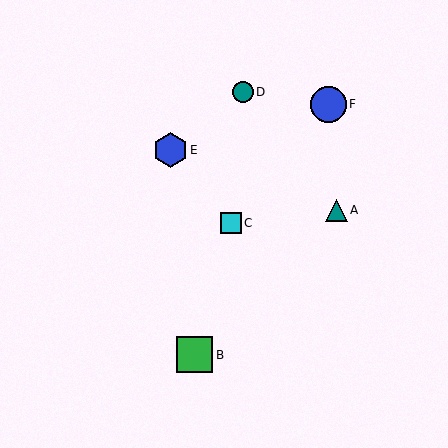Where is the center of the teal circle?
The center of the teal circle is at (243, 92).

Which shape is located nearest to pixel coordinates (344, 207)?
The teal triangle (labeled A) at (336, 210) is nearest to that location.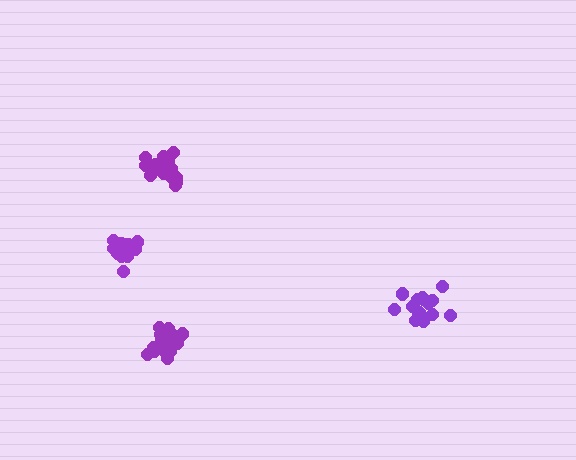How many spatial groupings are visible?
There are 4 spatial groupings.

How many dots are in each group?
Group 1: 14 dots, Group 2: 18 dots, Group 3: 19 dots, Group 4: 15 dots (66 total).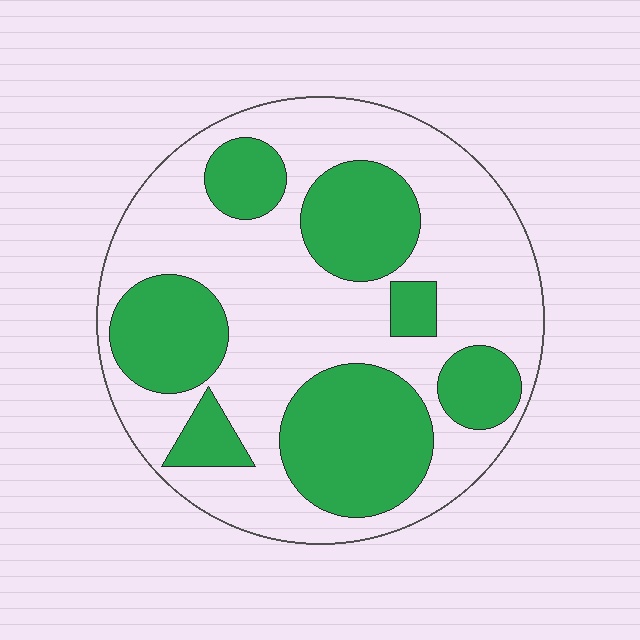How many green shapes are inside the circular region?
7.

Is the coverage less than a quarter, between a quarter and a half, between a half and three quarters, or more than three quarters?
Between a quarter and a half.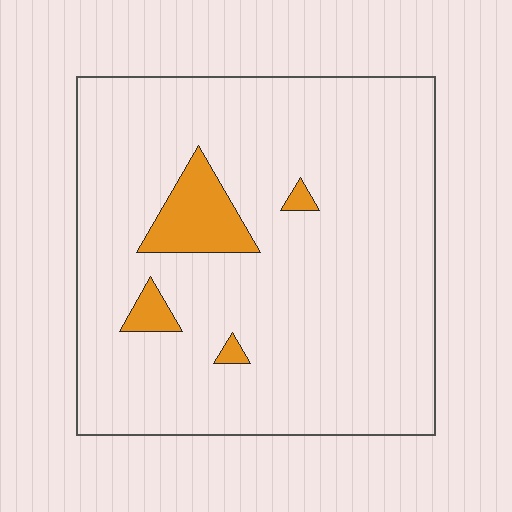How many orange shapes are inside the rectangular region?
4.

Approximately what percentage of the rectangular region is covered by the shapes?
Approximately 10%.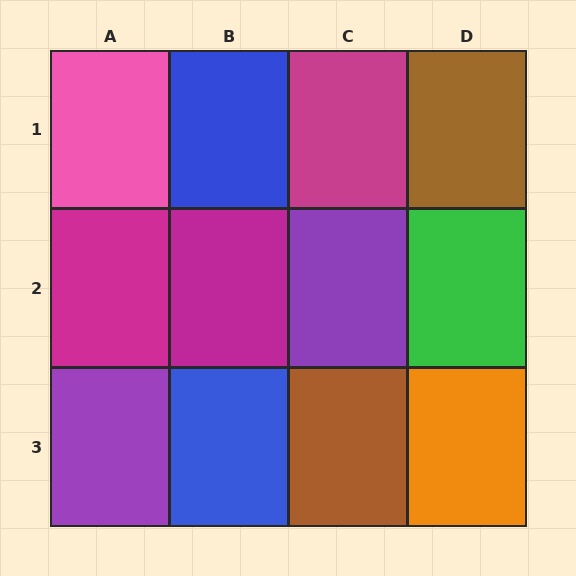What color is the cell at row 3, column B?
Blue.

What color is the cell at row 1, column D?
Brown.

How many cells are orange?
1 cell is orange.